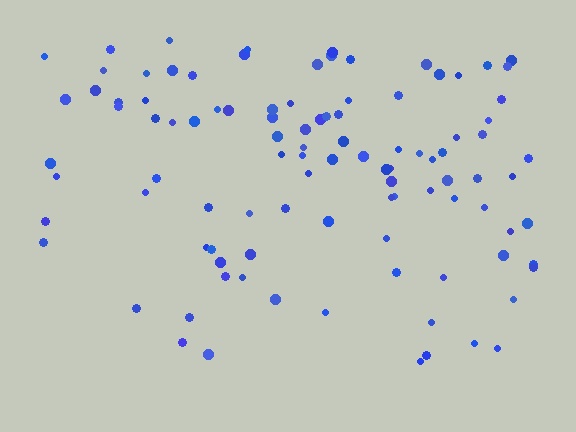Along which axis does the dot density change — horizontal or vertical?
Vertical.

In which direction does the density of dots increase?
From bottom to top, with the top side densest.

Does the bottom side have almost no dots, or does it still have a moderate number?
Still a moderate number, just noticeably fewer than the top.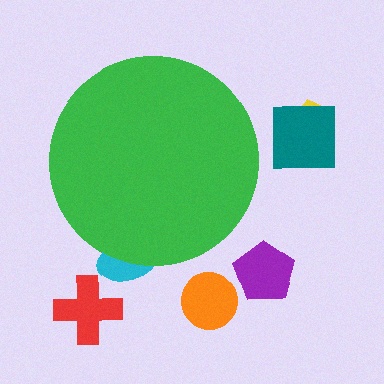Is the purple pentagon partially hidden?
No, the purple pentagon is fully visible.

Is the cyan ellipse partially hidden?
Yes, the cyan ellipse is partially hidden behind the green circle.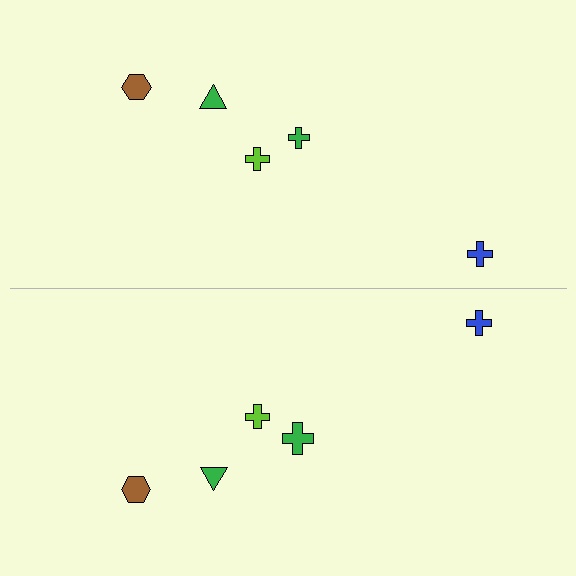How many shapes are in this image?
There are 10 shapes in this image.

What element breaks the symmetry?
The green cross on the bottom side has a different size than its mirror counterpart.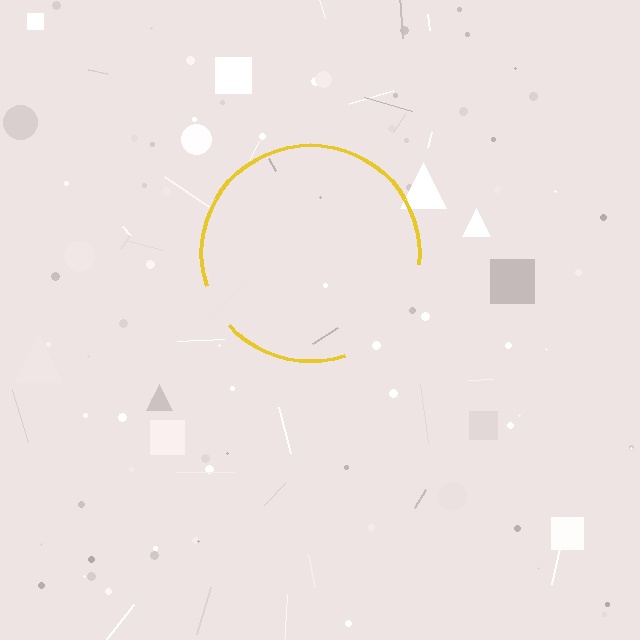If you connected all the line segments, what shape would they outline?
They would outline a circle.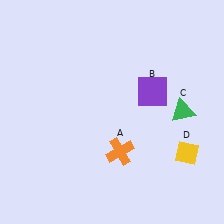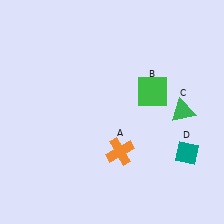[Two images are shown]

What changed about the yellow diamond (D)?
In Image 1, D is yellow. In Image 2, it changed to teal.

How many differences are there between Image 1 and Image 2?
There are 2 differences between the two images.